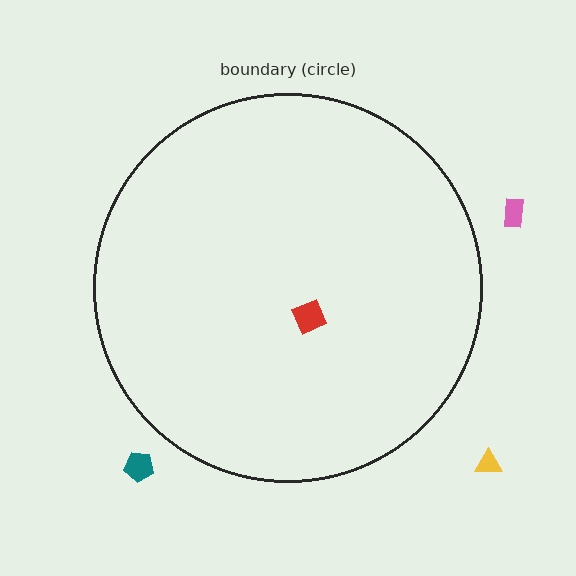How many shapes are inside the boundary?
1 inside, 3 outside.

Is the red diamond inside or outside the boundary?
Inside.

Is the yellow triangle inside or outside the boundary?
Outside.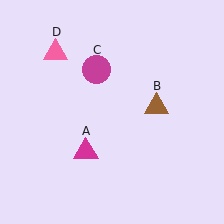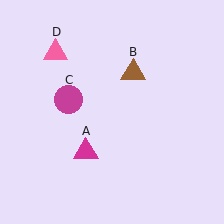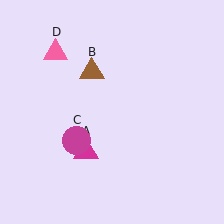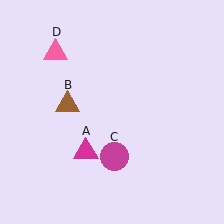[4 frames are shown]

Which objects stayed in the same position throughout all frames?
Magenta triangle (object A) and pink triangle (object D) remained stationary.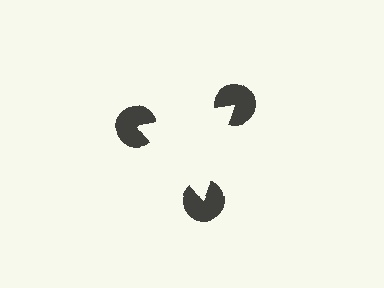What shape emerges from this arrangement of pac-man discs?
An illusory triangle — its edges are inferred from the aligned wedge cuts in the pac-man discs, not physically drawn.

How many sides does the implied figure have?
3 sides.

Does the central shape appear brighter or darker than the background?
It typically appears slightly brighter than the background, even though no actual brightness change is drawn.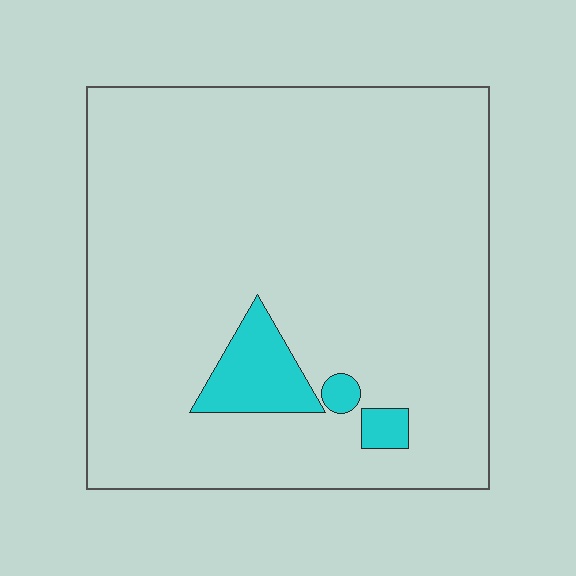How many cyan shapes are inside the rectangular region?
3.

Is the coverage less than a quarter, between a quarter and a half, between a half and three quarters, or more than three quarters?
Less than a quarter.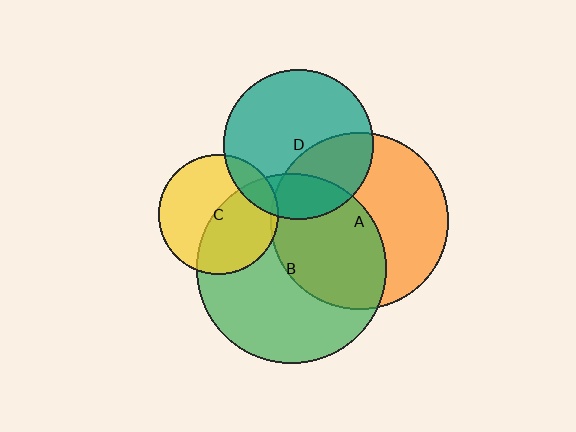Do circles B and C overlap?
Yes.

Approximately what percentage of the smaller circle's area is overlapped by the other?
Approximately 45%.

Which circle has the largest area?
Circle B (green).